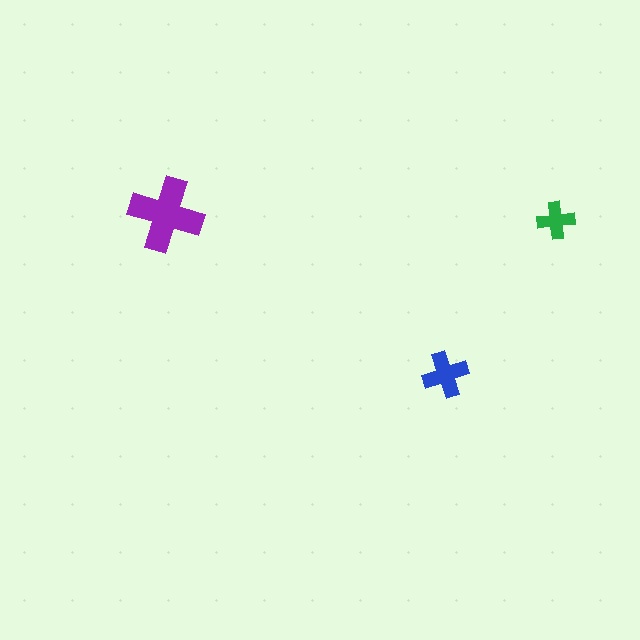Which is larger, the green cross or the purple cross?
The purple one.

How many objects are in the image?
There are 3 objects in the image.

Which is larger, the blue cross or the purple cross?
The purple one.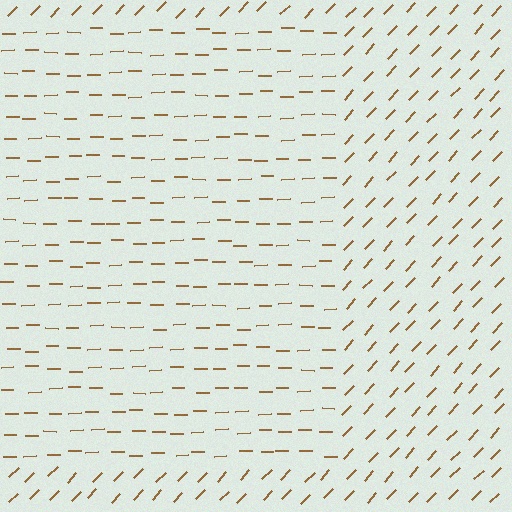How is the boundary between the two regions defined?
The boundary is defined purely by a change in line orientation (approximately 45 degrees difference). All lines are the same color and thickness.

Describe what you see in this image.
The image is filled with small brown line segments. A rectangle region in the image has lines oriented differently from the surrounding lines, creating a visible texture boundary.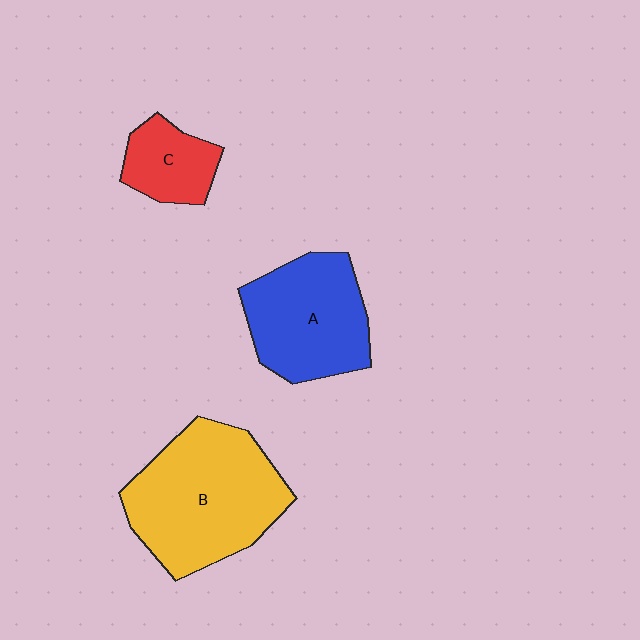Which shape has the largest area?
Shape B (yellow).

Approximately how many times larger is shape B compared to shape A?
Approximately 1.3 times.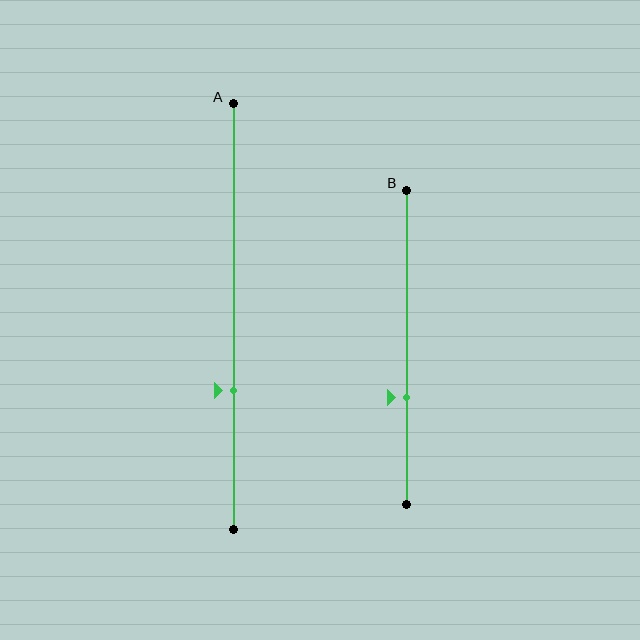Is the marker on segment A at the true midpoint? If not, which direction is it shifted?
No, the marker on segment A is shifted downward by about 17% of the segment length.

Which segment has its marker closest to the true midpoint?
Segment B has its marker closest to the true midpoint.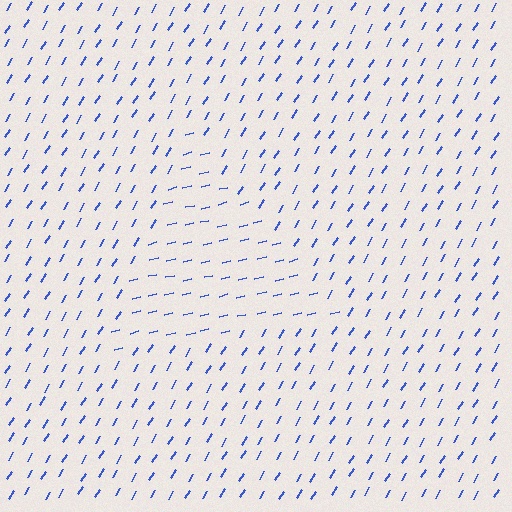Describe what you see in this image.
The image is filled with small blue line segments. A triangle region in the image has lines oriented differently from the surrounding lines, creating a visible texture boundary.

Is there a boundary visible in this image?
Yes, there is a texture boundary formed by a change in line orientation.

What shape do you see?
I see a triangle.